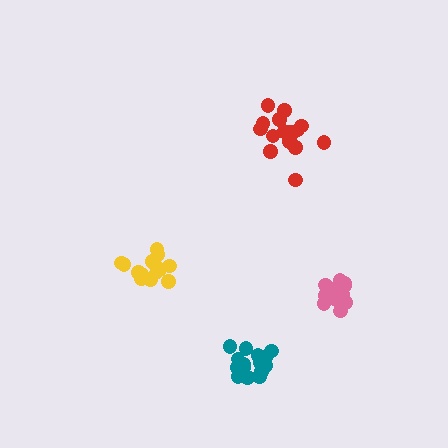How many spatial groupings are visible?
There are 4 spatial groupings.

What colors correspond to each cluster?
The clusters are colored: red, yellow, pink, teal.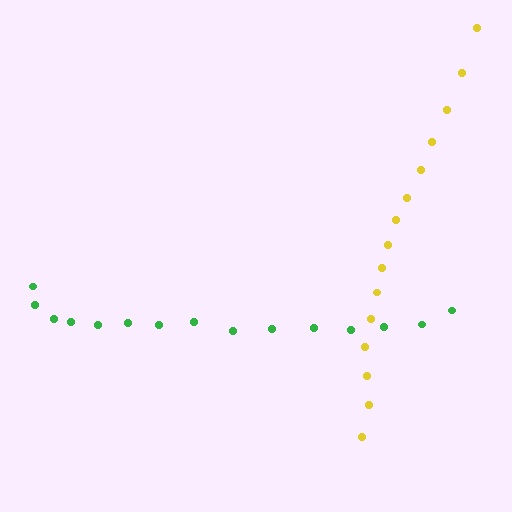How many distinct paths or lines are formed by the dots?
There are 2 distinct paths.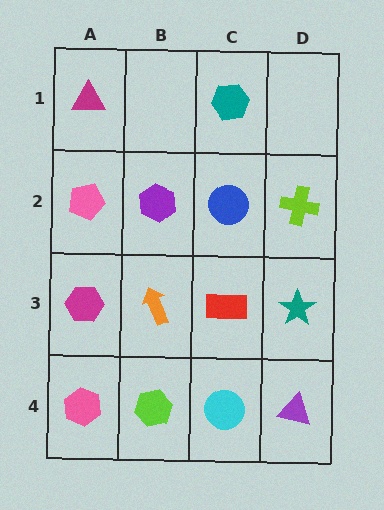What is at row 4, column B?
A lime hexagon.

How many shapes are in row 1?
2 shapes.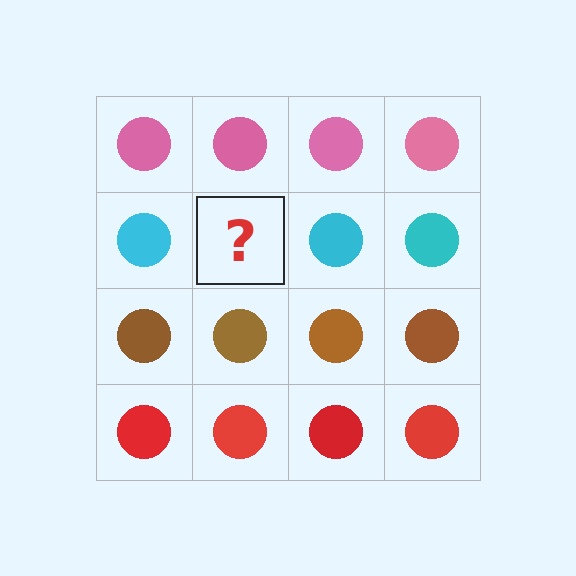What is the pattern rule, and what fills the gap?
The rule is that each row has a consistent color. The gap should be filled with a cyan circle.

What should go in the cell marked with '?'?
The missing cell should contain a cyan circle.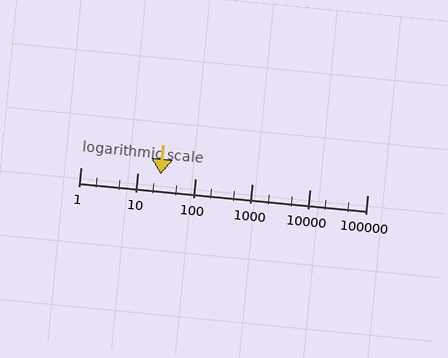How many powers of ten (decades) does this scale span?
The scale spans 5 decades, from 1 to 100000.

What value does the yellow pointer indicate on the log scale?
The pointer indicates approximately 25.